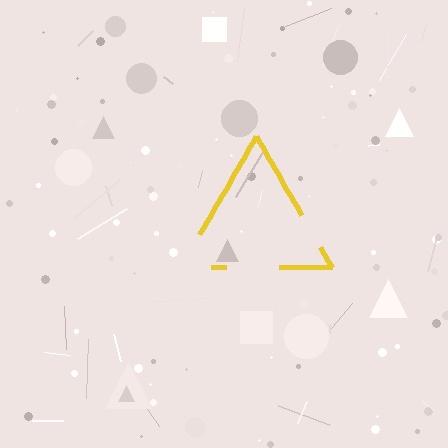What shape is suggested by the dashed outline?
The dashed outline suggests a triangle.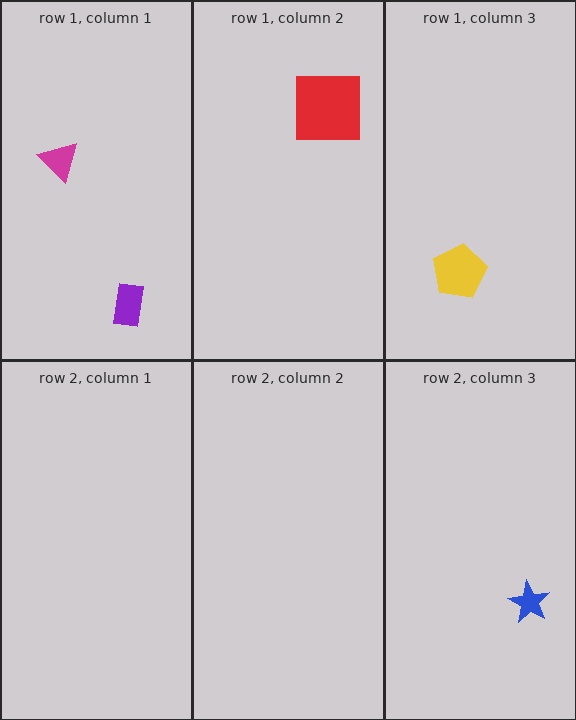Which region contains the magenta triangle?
The row 1, column 1 region.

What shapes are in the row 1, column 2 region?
The red square.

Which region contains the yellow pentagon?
The row 1, column 3 region.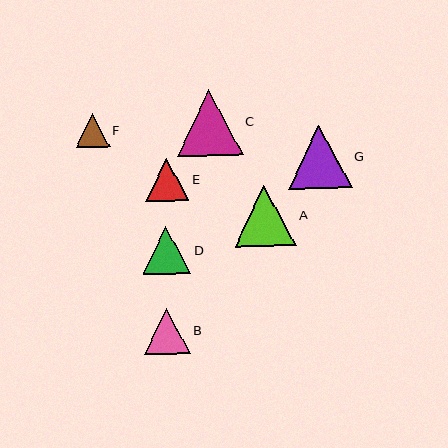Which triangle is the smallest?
Triangle F is the smallest with a size of approximately 34 pixels.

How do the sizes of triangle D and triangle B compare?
Triangle D and triangle B are approximately the same size.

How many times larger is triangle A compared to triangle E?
Triangle A is approximately 1.4 times the size of triangle E.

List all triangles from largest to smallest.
From largest to smallest: C, G, A, D, B, E, F.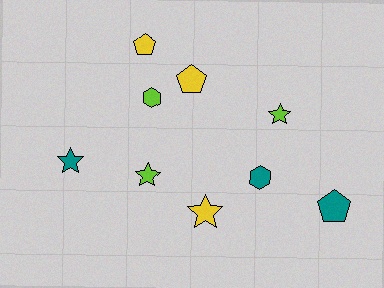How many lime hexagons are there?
There is 1 lime hexagon.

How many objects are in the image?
There are 9 objects.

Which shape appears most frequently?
Star, with 4 objects.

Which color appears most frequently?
Teal, with 3 objects.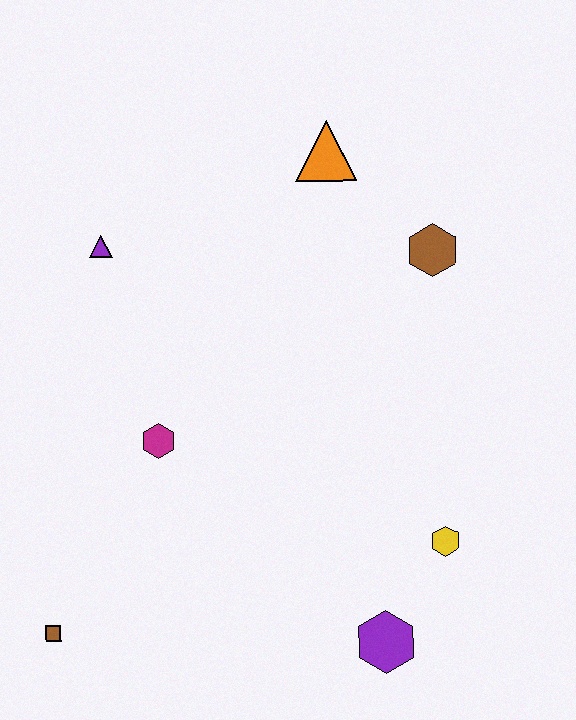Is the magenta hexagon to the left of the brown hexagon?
Yes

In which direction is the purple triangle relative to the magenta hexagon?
The purple triangle is above the magenta hexagon.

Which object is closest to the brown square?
The magenta hexagon is closest to the brown square.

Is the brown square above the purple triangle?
No